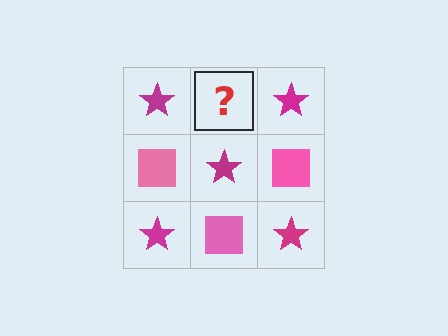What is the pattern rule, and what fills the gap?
The rule is that it alternates magenta star and pink square in a checkerboard pattern. The gap should be filled with a pink square.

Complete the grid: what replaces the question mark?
The question mark should be replaced with a pink square.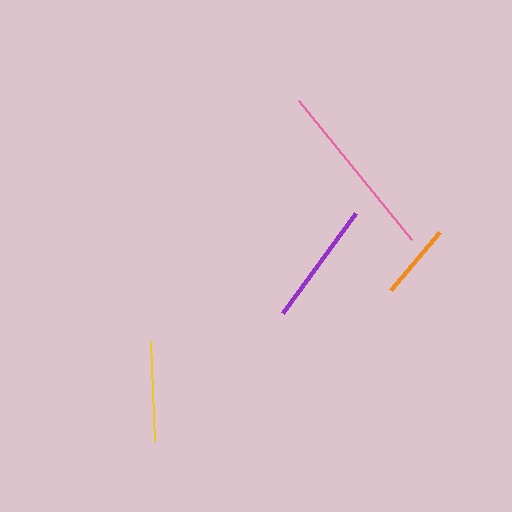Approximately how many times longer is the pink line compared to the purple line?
The pink line is approximately 1.5 times the length of the purple line.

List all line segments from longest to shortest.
From longest to shortest: pink, purple, yellow, orange.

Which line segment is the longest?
The pink line is the longest at approximately 180 pixels.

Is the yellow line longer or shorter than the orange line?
The yellow line is longer than the orange line.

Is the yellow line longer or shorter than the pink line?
The pink line is longer than the yellow line.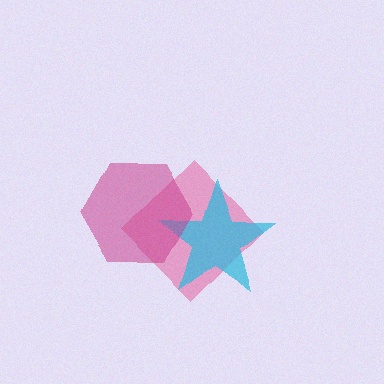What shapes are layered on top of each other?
The layered shapes are: a pink diamond, a cyan star, a magenta hexagon.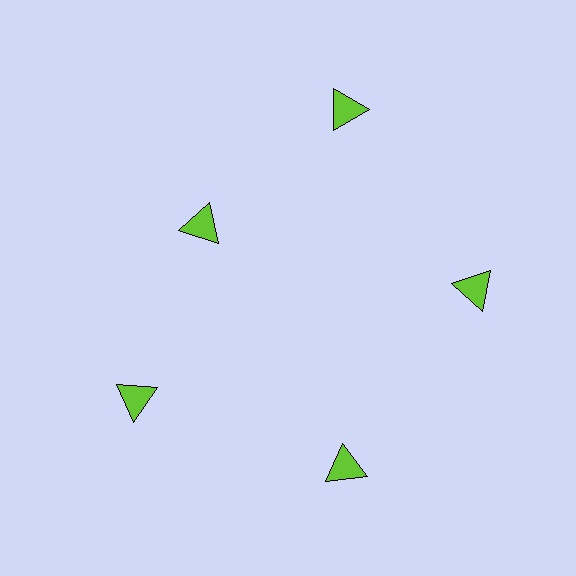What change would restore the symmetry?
The symmetry would be restored by moving it outward, back onto the ring so that all 5 triangles sit at equal angles and equal distance from the center.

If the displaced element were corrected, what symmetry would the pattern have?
It would have 5-fold rotational symmetry — the pattern would map onto itself every 72 degrees.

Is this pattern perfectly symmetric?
No. The 5 lime triangles are arranged in a ring, but one element near the 10 o'clock position is pulled inward toward the center, breaking the 5-fold rotational symmetry.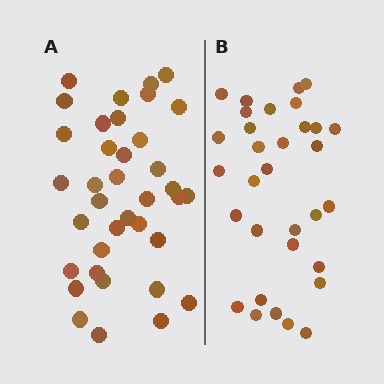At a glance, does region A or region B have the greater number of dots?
Region A (the left region) has more dots.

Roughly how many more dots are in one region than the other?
Region A has about 5 more dots than region B.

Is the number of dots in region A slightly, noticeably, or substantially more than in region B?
Region A has only slightly more — the two regions are fairly close. The ratio is roughly 1.2 to 1.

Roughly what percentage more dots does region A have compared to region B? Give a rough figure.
About 15% more.